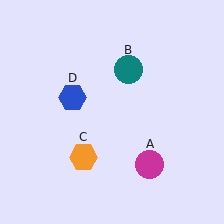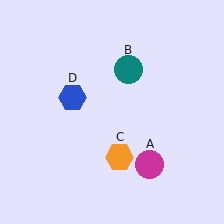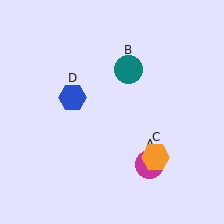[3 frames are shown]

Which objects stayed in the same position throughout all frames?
Magenta circle (object A) and teal circle (object B) and blue hexagon (object D) remained stationary.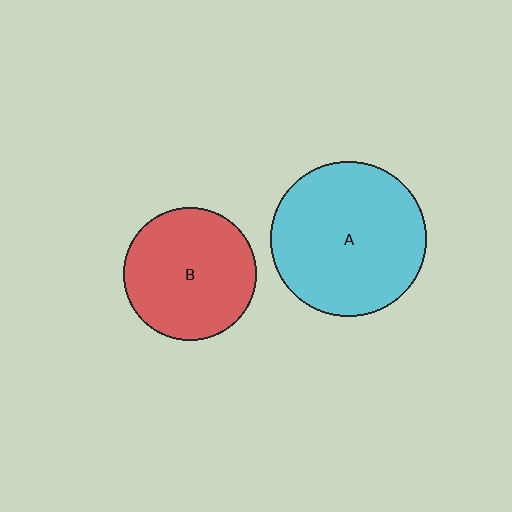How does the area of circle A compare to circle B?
Approximately 1.4 times.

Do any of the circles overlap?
No, none of the circles overlap.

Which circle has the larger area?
Circle A (cyan).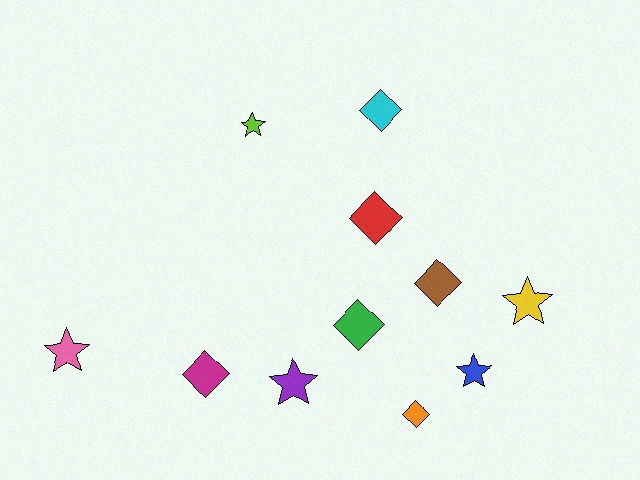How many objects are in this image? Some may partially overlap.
There are 11 objects.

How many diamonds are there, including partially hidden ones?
There are 6 diamonds.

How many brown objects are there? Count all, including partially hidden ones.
There is 1 brown object.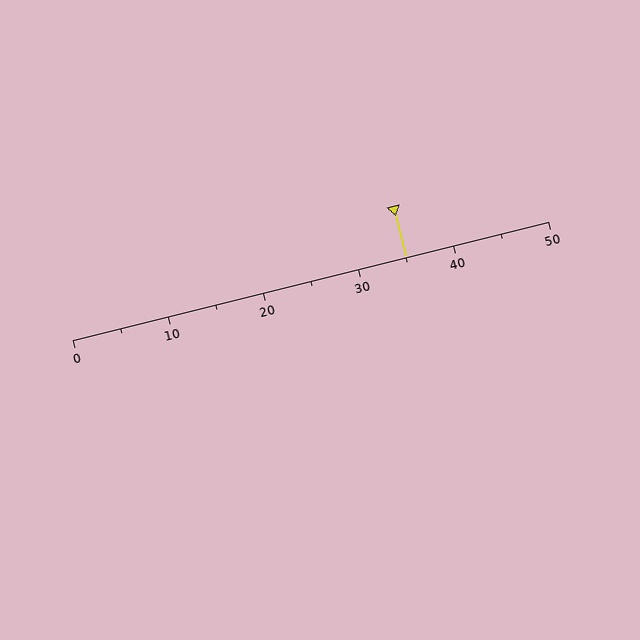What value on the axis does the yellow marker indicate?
The marker indicates approximately 35.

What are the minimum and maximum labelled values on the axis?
The axis runs from 0 to 50.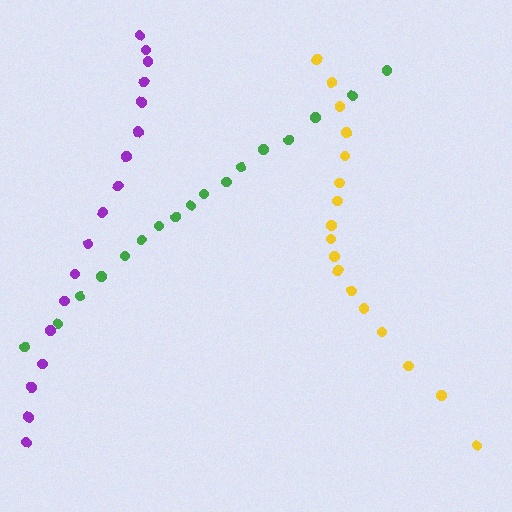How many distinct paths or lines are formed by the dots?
There are 3 distinct paths.